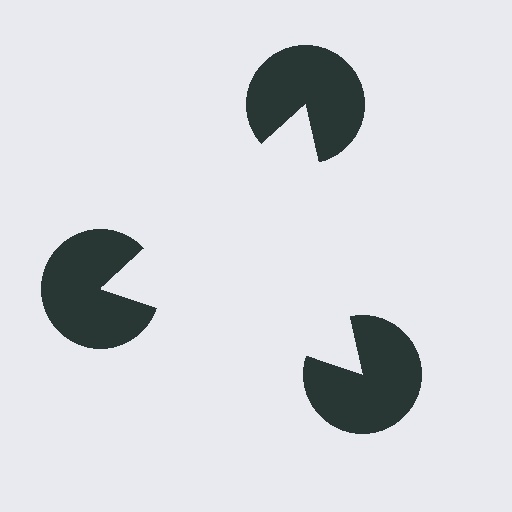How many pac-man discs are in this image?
There are 3 — one at each vertex of the illusory triangle.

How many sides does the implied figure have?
3 sides.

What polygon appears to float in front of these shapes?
An illusory triangle — its edges are inferred from the aligned wedge cuts in the pac-man discs, not physically drawn.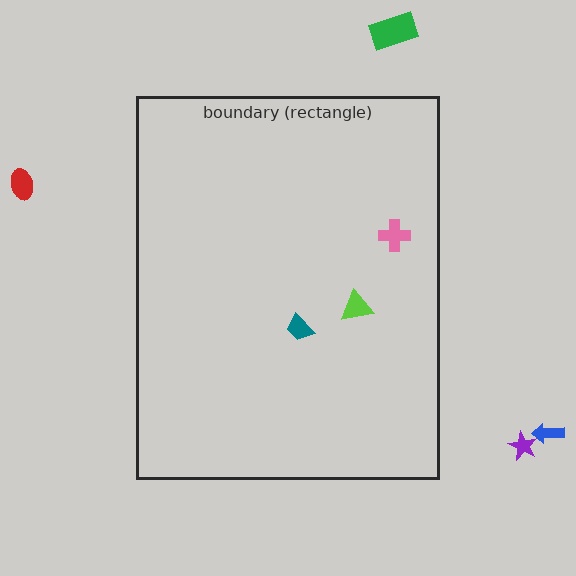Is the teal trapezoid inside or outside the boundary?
Inside.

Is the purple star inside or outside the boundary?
Outside.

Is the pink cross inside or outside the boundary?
Inside.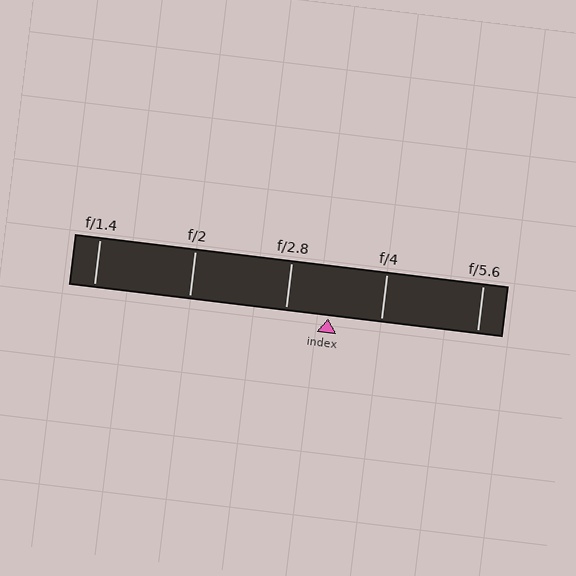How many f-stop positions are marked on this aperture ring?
There are 5 f-stop positions marked.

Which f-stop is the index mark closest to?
The index mark is closest to f/2.8.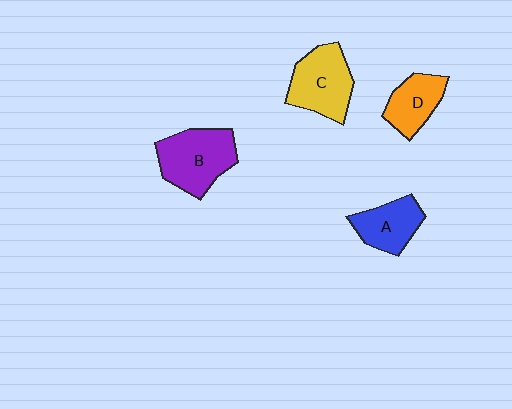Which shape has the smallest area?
Shape D (orange).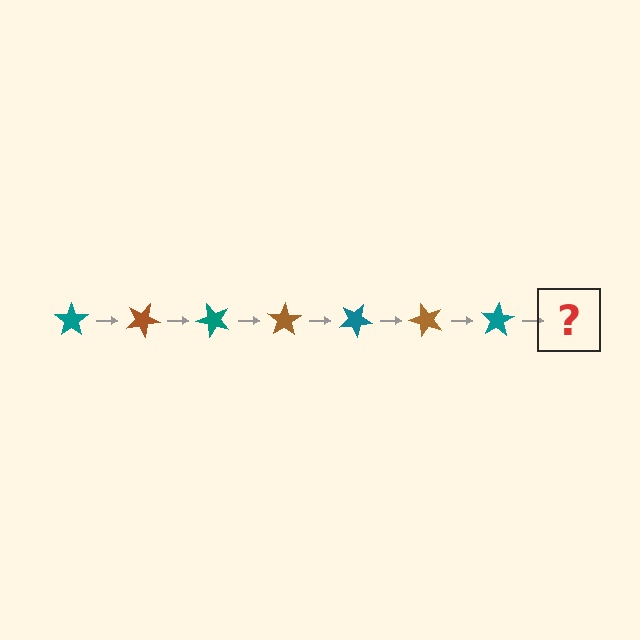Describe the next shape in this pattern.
It should be a brown star, rotated 175 degrees from the start.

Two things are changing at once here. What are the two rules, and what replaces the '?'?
The two rules are that it rotates 25 degrees each step and the color cycles through teal and brown. The '?' should be a brown star, rotated 175 degrees from the start.